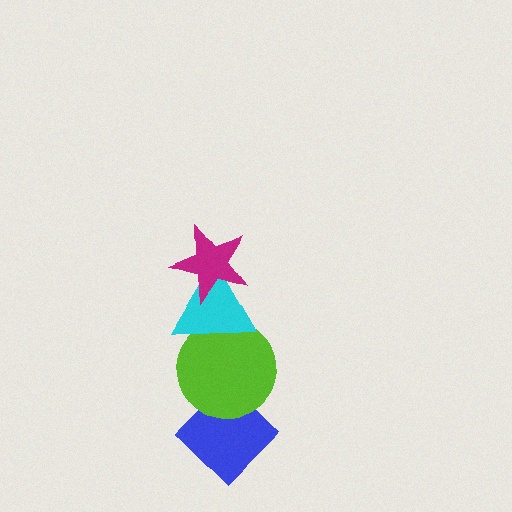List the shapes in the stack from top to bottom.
From top to bottom: the magenta star, the cyan triangle, the lime circle, the blue diamond.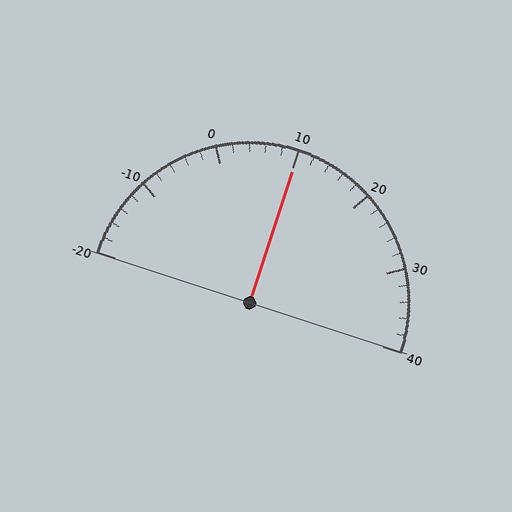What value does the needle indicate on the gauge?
The needle indicates approximately 10.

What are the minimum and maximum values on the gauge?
The gauge ranges from -20 to 40.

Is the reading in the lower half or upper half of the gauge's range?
The reading is in the upper half of the range (-20 to 40).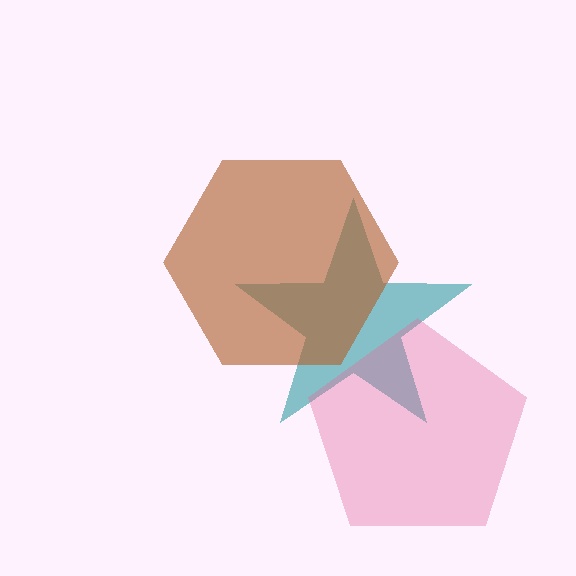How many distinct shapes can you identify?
There are 3 distinct shapes: a teal star, a pink pentagon, a brown hexagon.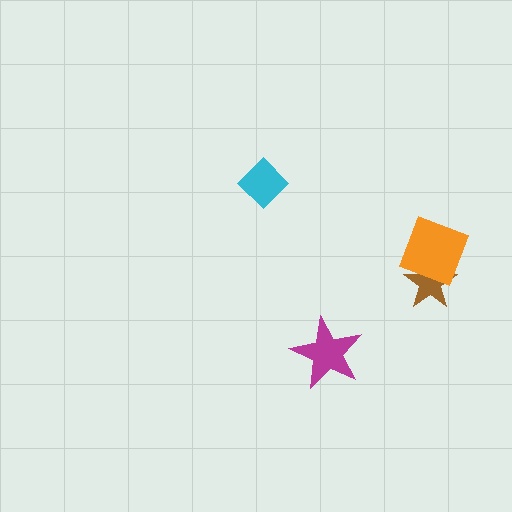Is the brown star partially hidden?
Yes, it is partially covered by another shape.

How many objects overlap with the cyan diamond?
0 objects overlap with the cyan diamond.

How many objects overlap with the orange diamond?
1 object overlaps with the orange diamond.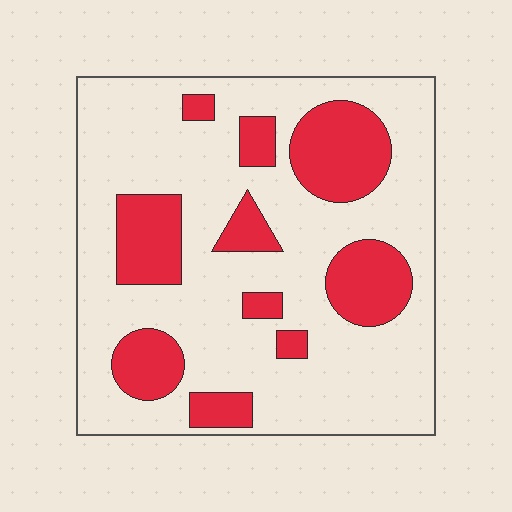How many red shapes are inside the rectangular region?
10.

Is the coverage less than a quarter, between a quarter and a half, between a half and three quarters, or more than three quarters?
Between a quarter and a half.